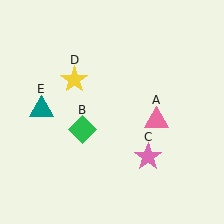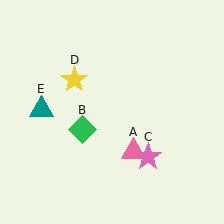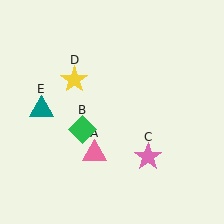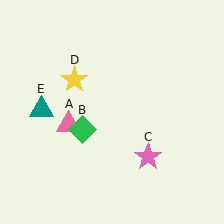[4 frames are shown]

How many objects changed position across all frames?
1 object changed position: pink triangle (object A).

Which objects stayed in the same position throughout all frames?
Green diamond (object B) and pink star (object C) and yellow star (object D) and teal triangle (object E) remained stationary.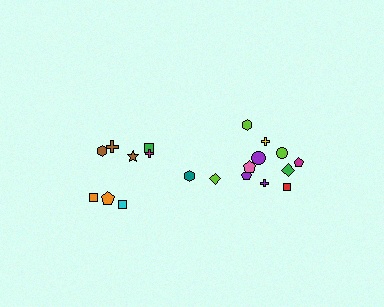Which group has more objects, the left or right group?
The right group.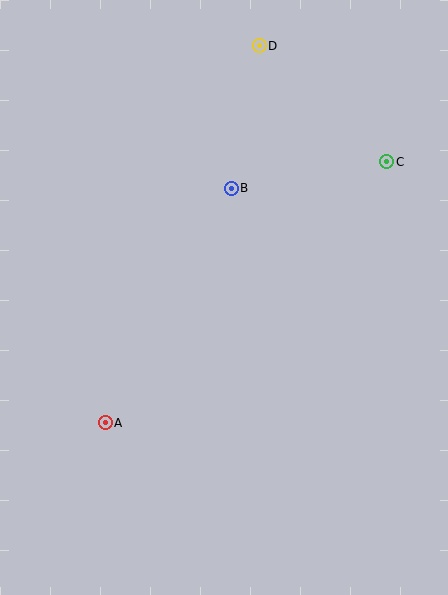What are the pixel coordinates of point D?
Point D is at (259, 46).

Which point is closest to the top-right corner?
Point C is closest to the top-right corner.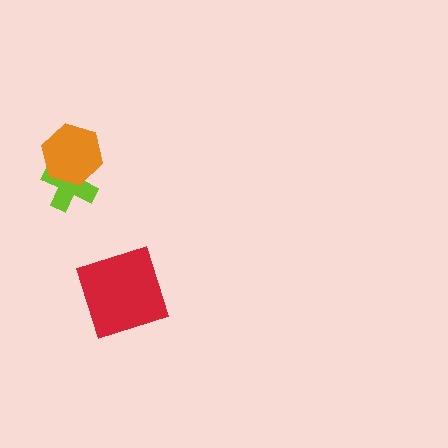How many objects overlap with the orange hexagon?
1 object overlaps with the orange hexagon.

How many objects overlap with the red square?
0 objects overlap with the red square.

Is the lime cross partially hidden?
Yes, it is partially covered by another shape.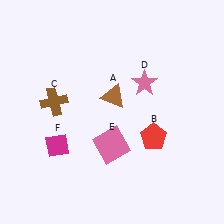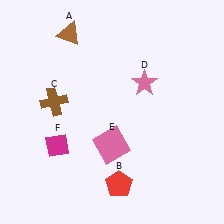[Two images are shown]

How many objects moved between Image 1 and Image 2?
2 objects moved between the two images.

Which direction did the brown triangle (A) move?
The brown triangle (A) moved up.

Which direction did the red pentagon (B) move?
The red pentagon (B) moved down.